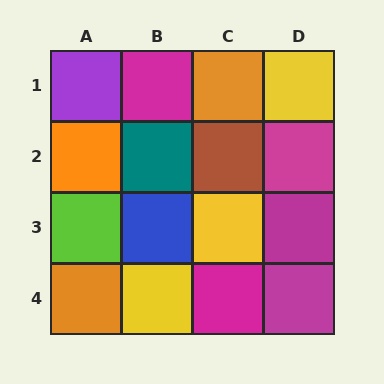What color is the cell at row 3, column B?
Blue.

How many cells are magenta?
5 cells are magenta.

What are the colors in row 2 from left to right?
Orange, teal, brown, magenta.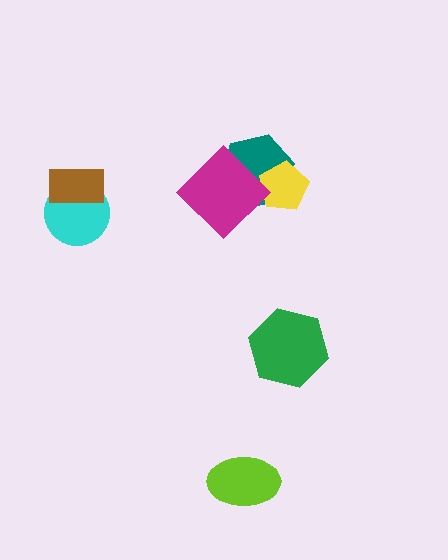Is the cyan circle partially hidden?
Yes, it is partially covered by another shape.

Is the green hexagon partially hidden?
No, no other shape covers it.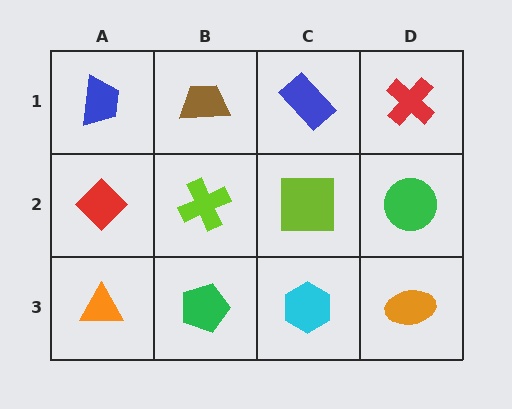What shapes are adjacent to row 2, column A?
A blue trapezoid (row 1, column A), an orange triangle (row 3, column A), a lime cross (row 2, column B).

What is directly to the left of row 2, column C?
A lime cross.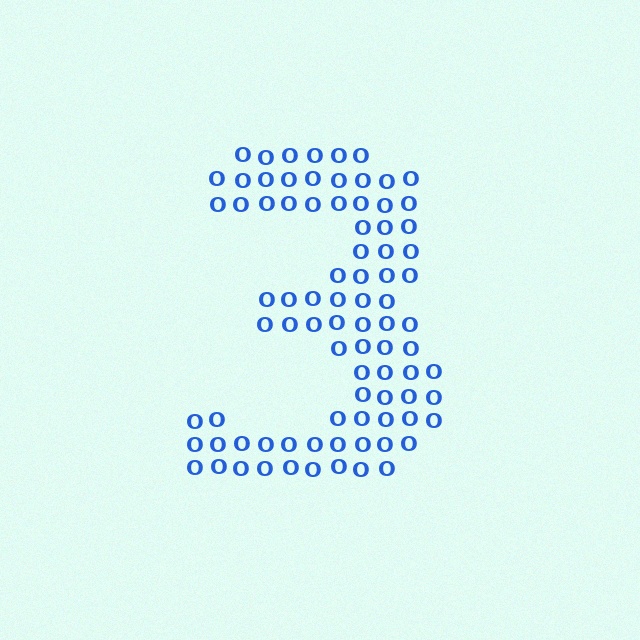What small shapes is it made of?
It is made of small letter O's.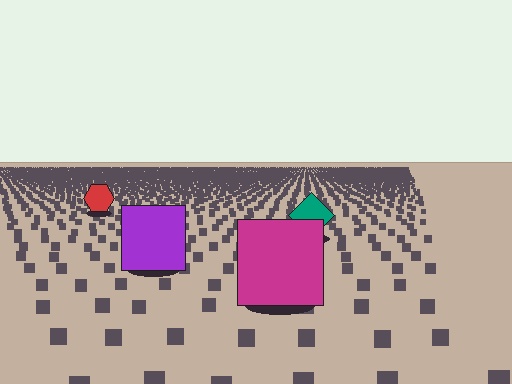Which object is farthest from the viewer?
The red hexagon is farthest from the viewer. It appears smaller and the ground texture around it is denser.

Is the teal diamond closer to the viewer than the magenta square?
No. The magenta square is closer — you can tell from the texture gradient: the ground texture is coarser near it.